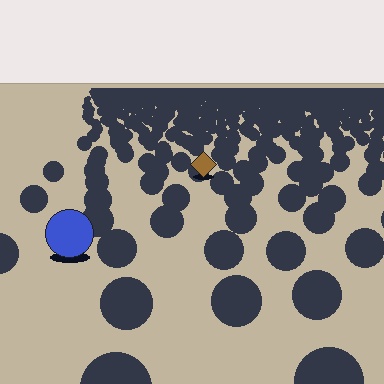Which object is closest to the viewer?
The blue circle is closest. The texture marks near it are larger and more spread out.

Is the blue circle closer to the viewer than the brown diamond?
Yes. The blue circle is closer — you can tell from the texture gradient: the ground texture is coarser near it.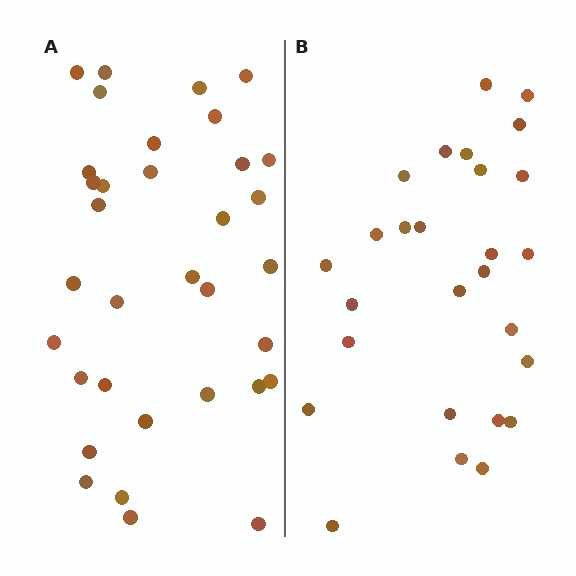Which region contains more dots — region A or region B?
Region A (the left region) has more dots.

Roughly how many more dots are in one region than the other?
Region A has roughly 8 or so more dots than region B.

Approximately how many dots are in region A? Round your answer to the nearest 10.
About 30 dots. (The exact count is 34, which rounds to 30.)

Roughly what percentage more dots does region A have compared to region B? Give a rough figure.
About 25% more.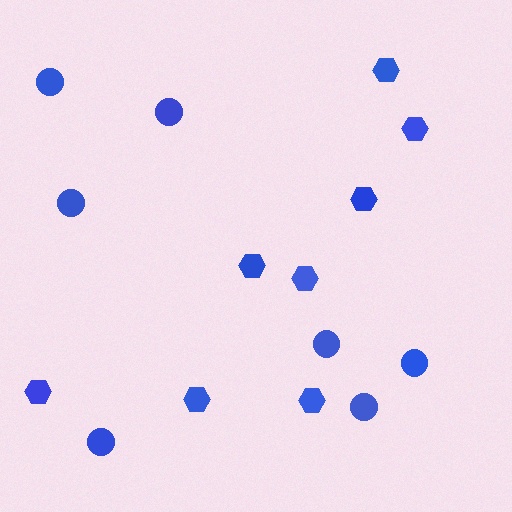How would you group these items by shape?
There are 2 groups: one group of circles (7) and one group of hexagons (8).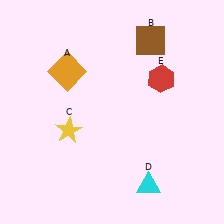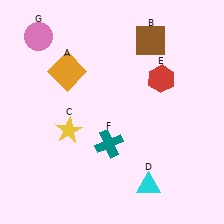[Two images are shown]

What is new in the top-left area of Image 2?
A pink circle (G) was added in the top-left area of Image 2.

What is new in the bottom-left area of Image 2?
A teal cross (F) was added in the bottom-left area of Image 2.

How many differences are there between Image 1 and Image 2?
There are 2 differences between the two images.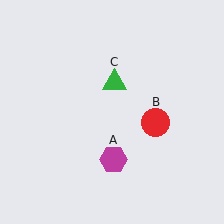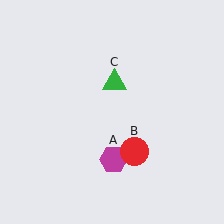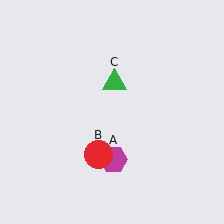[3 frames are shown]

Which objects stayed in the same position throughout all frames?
Magenta hexagon (object A) and green triangle (object C) remained stationary.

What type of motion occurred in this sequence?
The red circle (object B) rotated clockwise around the center of the scene.